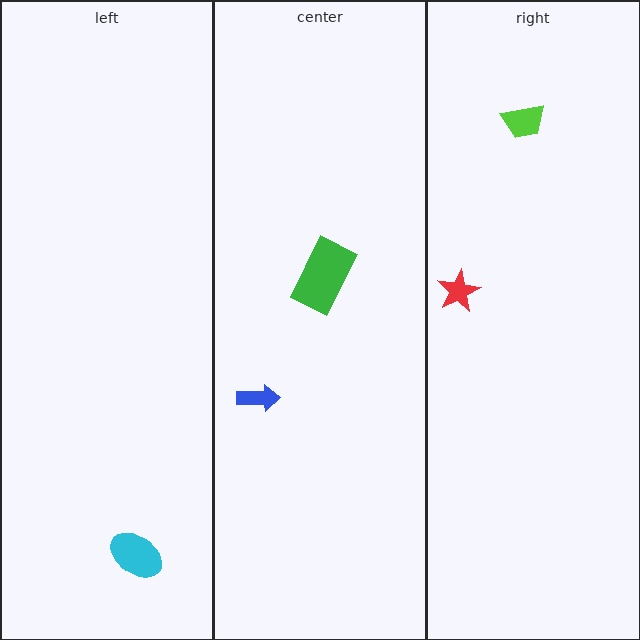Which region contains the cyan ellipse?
The left region.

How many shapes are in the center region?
2.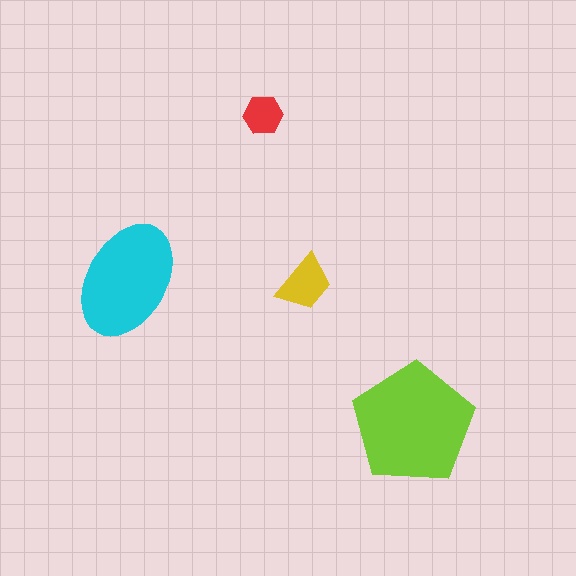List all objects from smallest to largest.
The red hexagon, the yellow trapezoid, the cyan ellipse, the lime pentagon.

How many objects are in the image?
There are 4 objects in the image.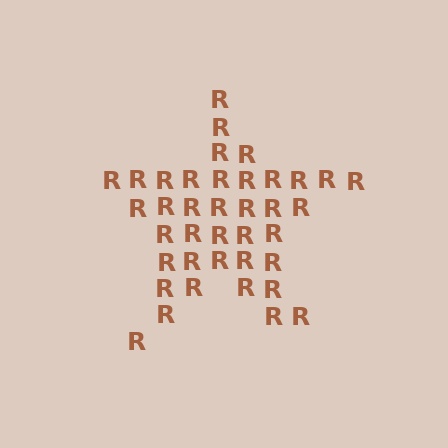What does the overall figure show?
The overall figure shows a star.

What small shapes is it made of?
It is made of small letter R's.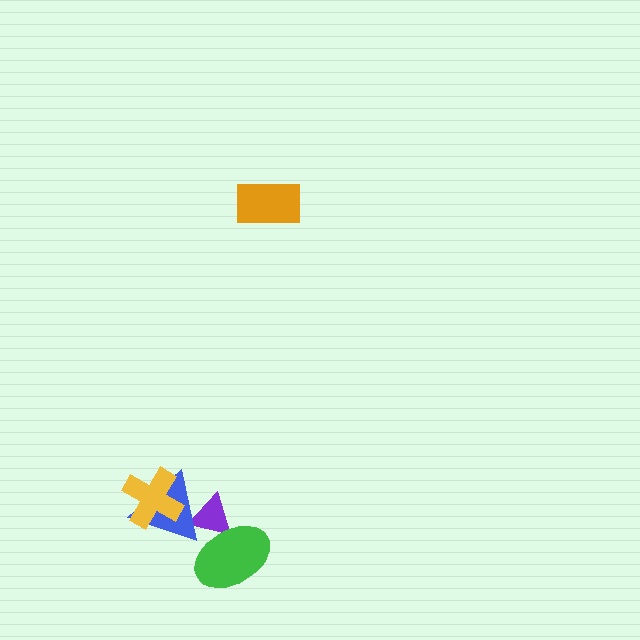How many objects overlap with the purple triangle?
2 objects overlap with the purple triangle.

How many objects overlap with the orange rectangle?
0 objects overlap with the orange rectangle.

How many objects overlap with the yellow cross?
1 object overlaps with the yellow cross.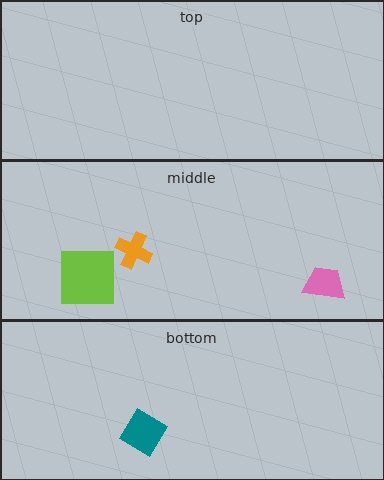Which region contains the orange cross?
The middle region.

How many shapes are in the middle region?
3.